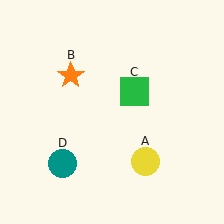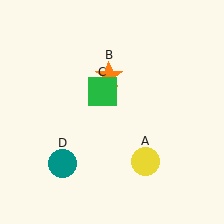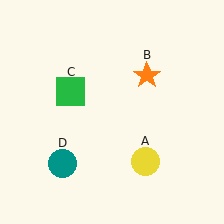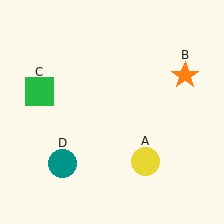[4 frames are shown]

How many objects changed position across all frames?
2 objects changed position: orange star (object B), green square (object C).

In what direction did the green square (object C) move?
The green square (object C) moved left.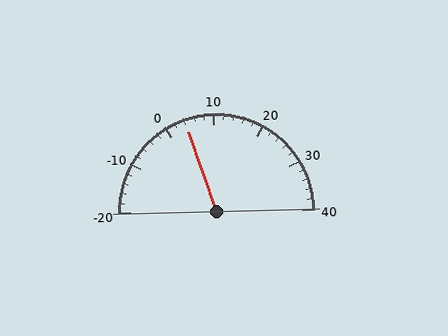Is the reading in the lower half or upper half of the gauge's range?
The reading is in the lower half of the range (-20 to 40).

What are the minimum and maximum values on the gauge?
The gauge ranges from -20 to 40.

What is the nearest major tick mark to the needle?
The nearest major tick mark is 0.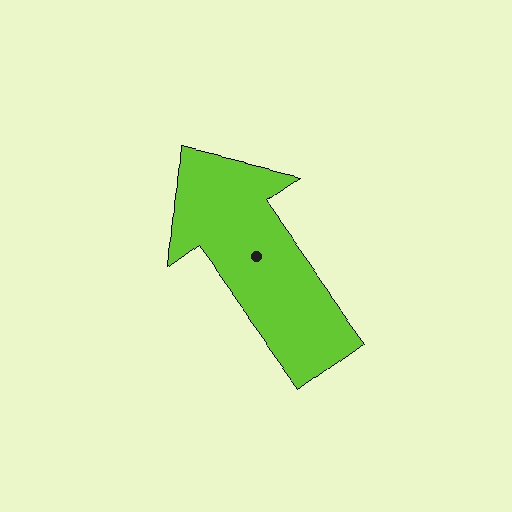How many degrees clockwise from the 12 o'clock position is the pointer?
Approximately 324 degrees.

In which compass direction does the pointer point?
Northwest.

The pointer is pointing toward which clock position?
Roughly 11 o'clock.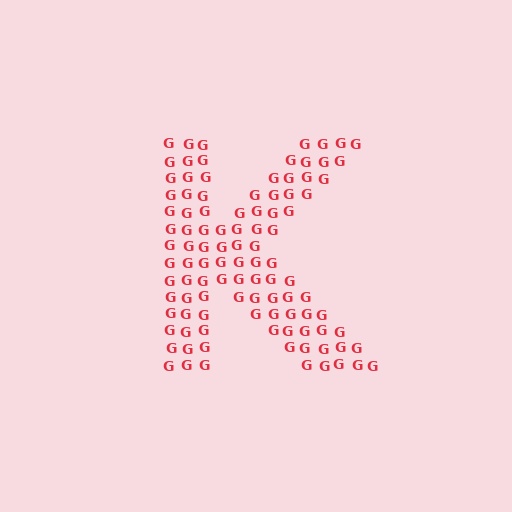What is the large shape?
The large shape is the letter K.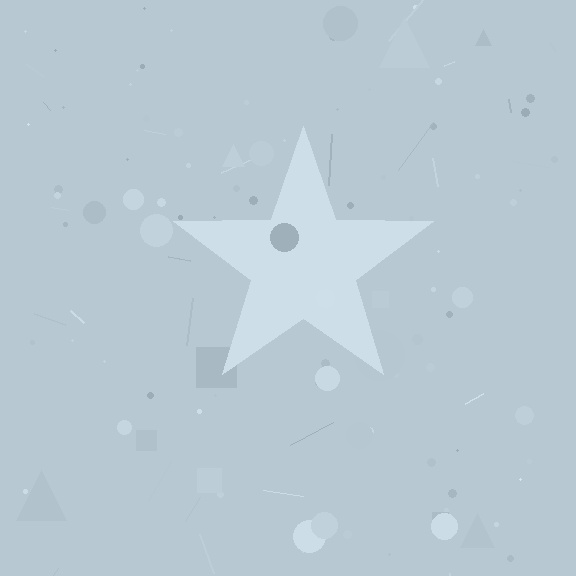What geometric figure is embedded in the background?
A star is embedded in the background.